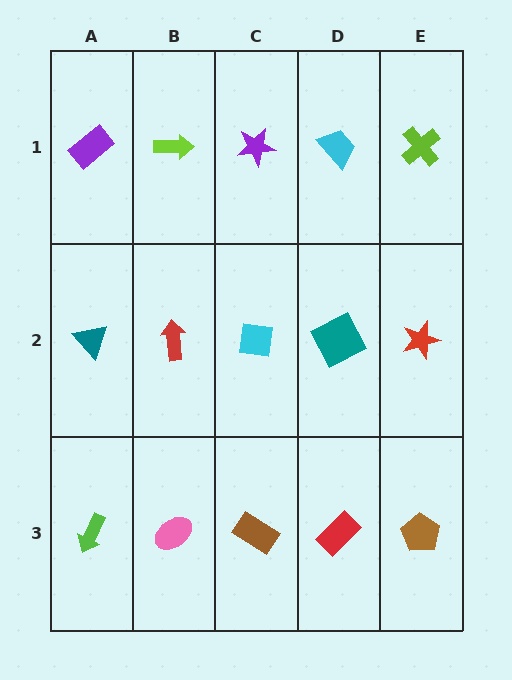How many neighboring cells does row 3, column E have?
2.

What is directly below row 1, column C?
A cyan square.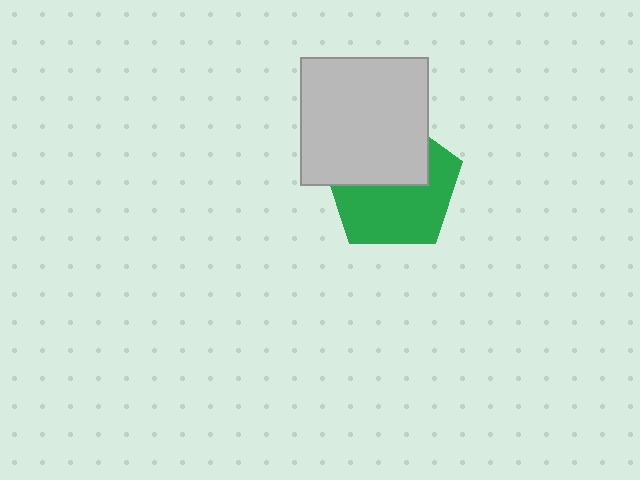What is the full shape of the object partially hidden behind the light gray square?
The partially hidden object is a green pentagon.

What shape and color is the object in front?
The object in front is a light gray square.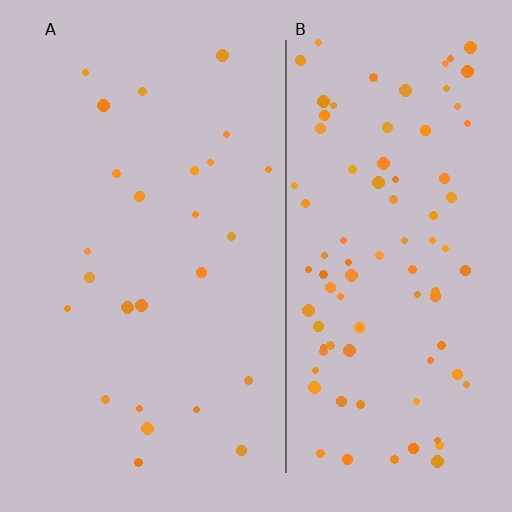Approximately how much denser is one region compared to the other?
Approximately 3.5× — region B over region A.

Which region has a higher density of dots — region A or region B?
B (the right).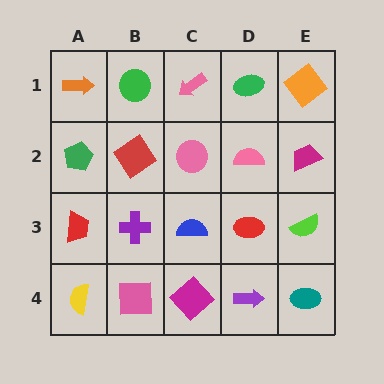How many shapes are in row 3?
5 shapes.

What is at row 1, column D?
A green ellipse.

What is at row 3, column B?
A purple cross.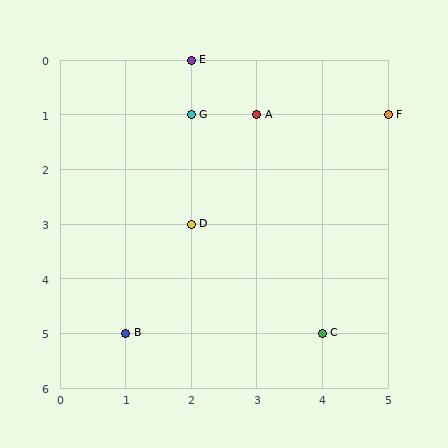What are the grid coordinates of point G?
Point G is at grid coordinates (2, 1).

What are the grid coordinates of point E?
Point E is at grid coordinates (2, 0).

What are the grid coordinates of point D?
Point D is at grid coordinates (2, 3).